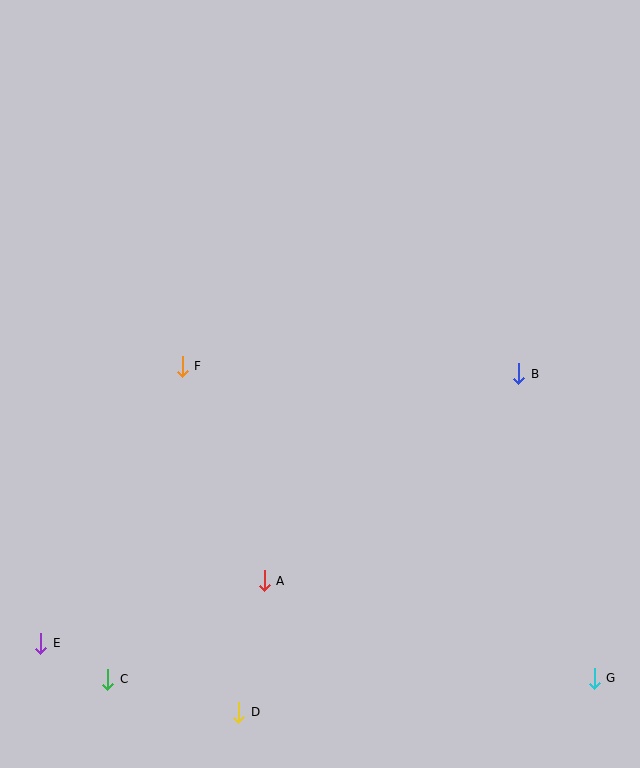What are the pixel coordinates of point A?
Point A is at (264, 581).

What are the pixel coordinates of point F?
Point F is at (182, 366).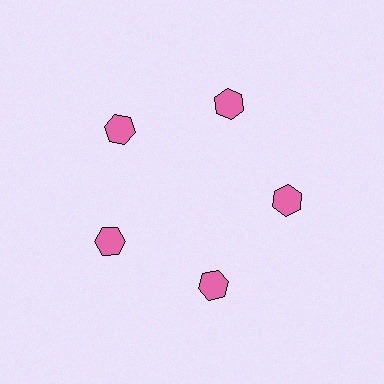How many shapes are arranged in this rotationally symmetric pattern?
There are 5 shapes, arranged in 5 groups of 1.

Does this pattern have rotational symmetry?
Yes, this pattern has 5-fold rotational symmetry. It looks the same after rotating 72 degrees around the center.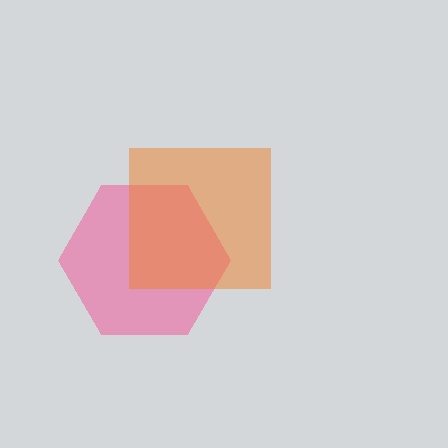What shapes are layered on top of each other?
The layered shapes are: a pink hexagon, an orange square.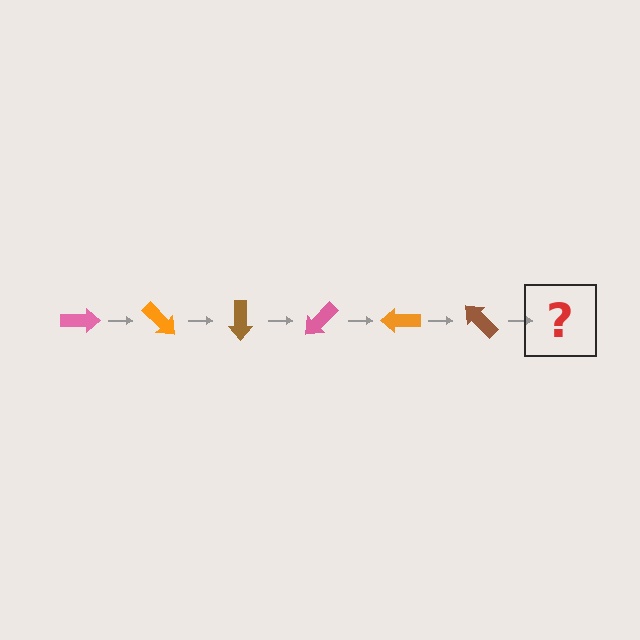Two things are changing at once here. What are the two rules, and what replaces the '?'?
The two rules are that it rotates 45 degrees each step and the color cycles through pink, orange, and brown. The '?' should be a pink arrow, rotated 270 degrees from the start.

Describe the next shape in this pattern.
It should be a pink arrow, rotated 270 degrees from the start.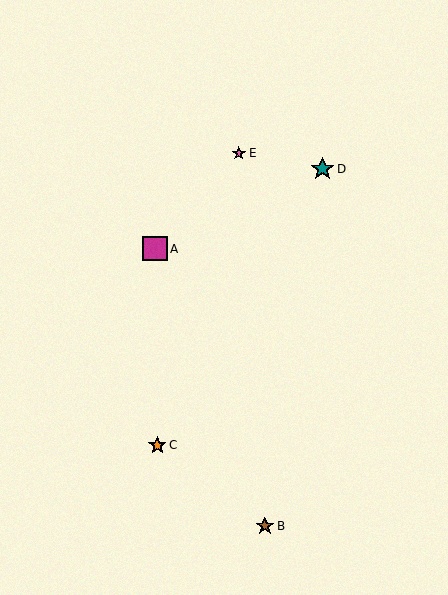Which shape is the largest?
The magenta square (labeled A) is the largest.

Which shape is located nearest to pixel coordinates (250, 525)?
The brown star (labeled B) at (265, 526) is nearest to that location.